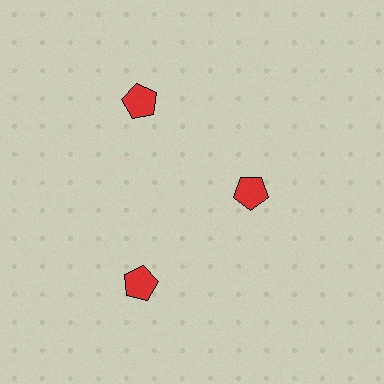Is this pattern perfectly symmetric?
No. The 3 red pentagons are arranged in a ring, but one element near the 3 o'clock position is pulled inward toward the center, breaking the 3-fold rotational symmetry.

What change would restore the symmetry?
The symmetry would be restored by moving it outward, back onto the ring so that all 3 pentagons sit at equal angles and equal distance from the center.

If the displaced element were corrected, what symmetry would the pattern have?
It would have 3-fold rotational symmetry — the pattern would map onto itself every 120 degrees.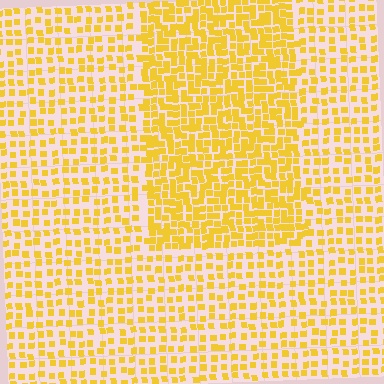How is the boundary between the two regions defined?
The boundary is defined by a change in element density (approximately 1.9x ratio). All elements are the same color, size, and shape.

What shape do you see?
I see a rectangle.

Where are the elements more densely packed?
The elements are more densely packed inside the rectangle boundary.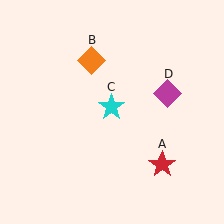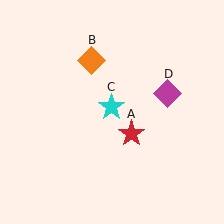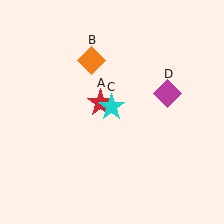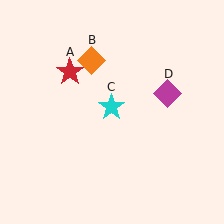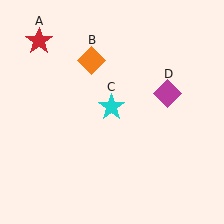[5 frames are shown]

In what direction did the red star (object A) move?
The red star (object A) moved up and to the left.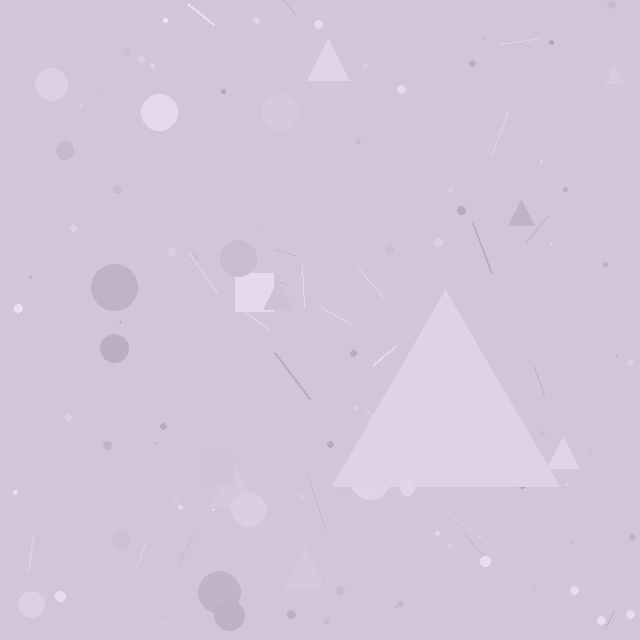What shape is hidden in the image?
A triangle is hidden in the image.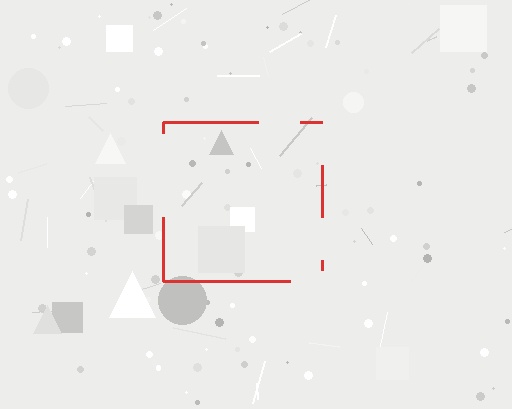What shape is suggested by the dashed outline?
The dashed outline suggests a square.